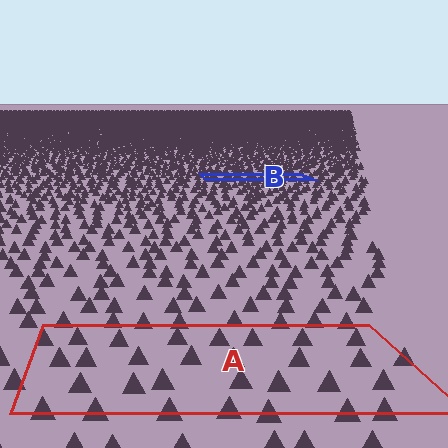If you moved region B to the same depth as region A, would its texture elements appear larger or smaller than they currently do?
They would appear larger. At a closer depth, the same texture elements are projected at a bigger on-screen size.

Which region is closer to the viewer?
Region A is closer. The texture elements there are larger and more spread out.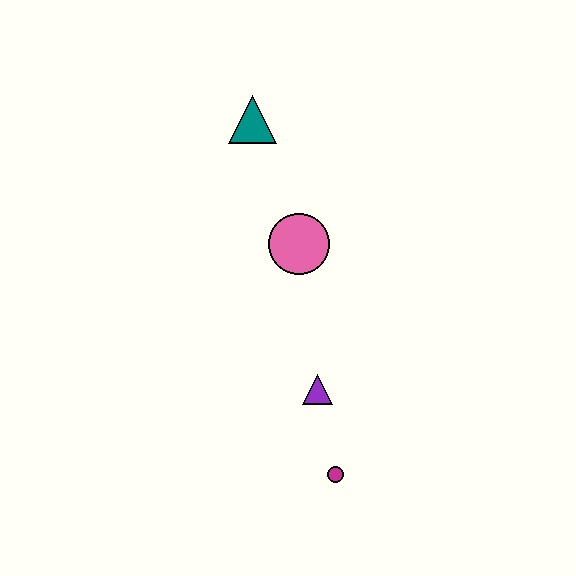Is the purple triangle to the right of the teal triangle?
Yes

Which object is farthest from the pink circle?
The magenta circle is farthest from the pink circle.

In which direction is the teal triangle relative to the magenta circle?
The teal triangle is above the magenta circle.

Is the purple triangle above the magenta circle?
Yes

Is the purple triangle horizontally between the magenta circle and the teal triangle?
Yes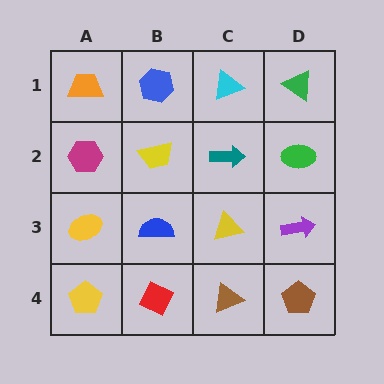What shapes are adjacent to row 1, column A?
A magenta hexagon (row 2, column A), a blue hexagon (row 1, column B).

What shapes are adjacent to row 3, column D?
A green ellipse (row 2, column D), a brown pentagon (row 4, column D), a yellow triangle (row 3, column C).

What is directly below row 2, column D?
A purple arrow.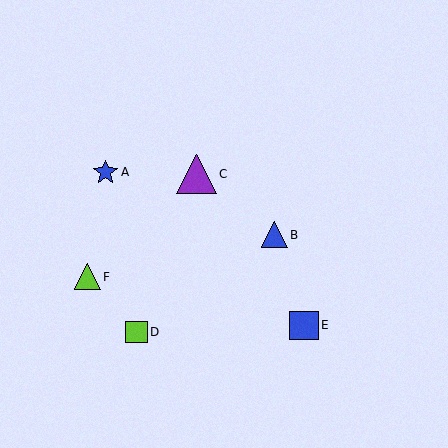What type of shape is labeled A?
Shape A is a blue star.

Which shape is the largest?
The purple triangle (labeled C) is the largest.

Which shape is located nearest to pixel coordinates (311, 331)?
The blue square (labeled E) at (304, 325) is nearest to that location.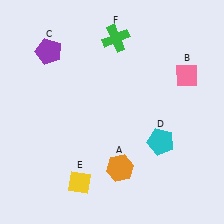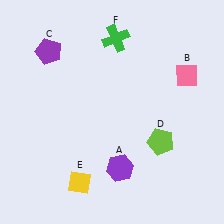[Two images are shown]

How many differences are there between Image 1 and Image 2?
There are 2 differences between the two images.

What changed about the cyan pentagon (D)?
In Image 1, D is cyan. In Image 2, it changed to lime.